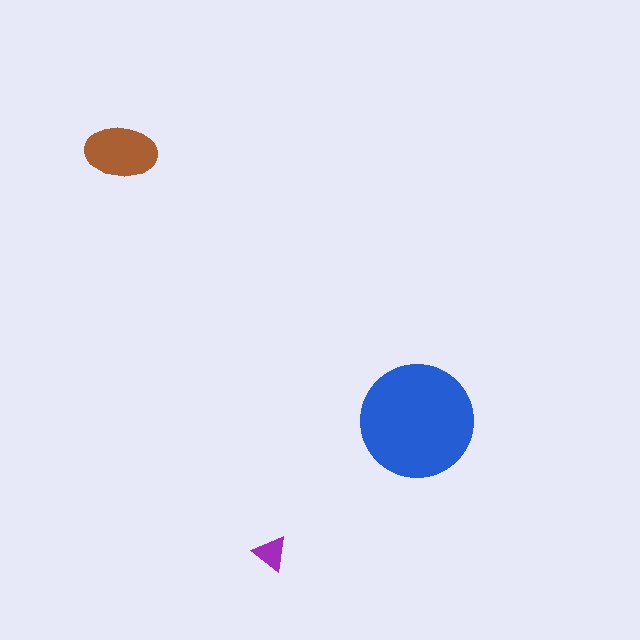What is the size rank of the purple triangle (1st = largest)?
3rd.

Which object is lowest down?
The purple triangle is bottommost.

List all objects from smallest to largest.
The purple triangle, the brown ellipse, the blue circle.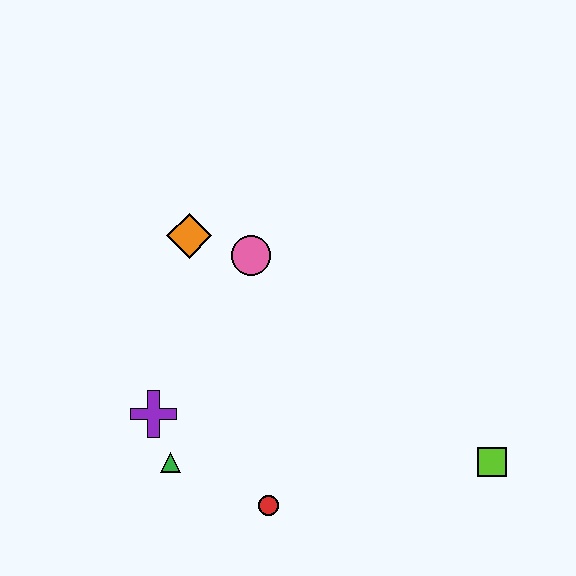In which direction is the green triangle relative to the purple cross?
The green triangle is below the purple cross.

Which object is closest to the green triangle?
The purple cross is closest to the green triangle.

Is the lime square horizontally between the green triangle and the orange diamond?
No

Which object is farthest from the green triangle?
The lime square is farthest from the green triangle.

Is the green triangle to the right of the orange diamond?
No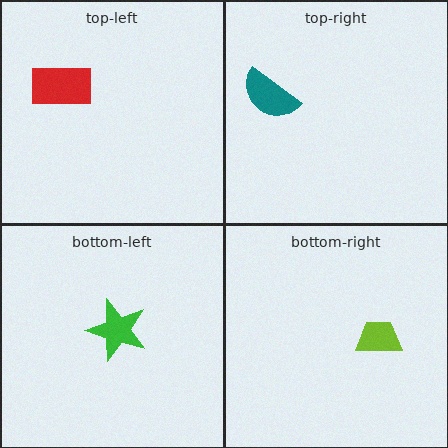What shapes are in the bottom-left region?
The green star.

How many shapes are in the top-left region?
1.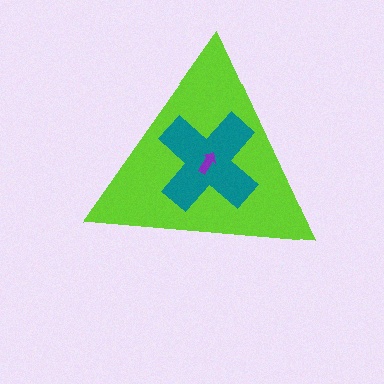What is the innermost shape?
The purple arrow.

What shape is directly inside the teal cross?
The purple arrow.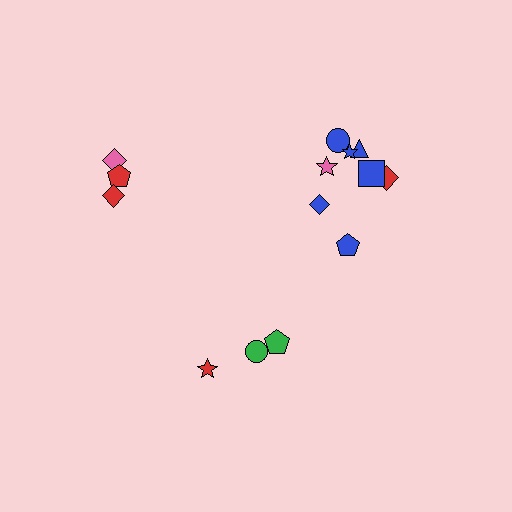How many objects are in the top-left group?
There are 3 objects.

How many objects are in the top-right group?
There are 8 objects.